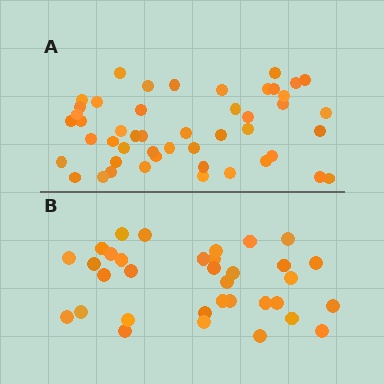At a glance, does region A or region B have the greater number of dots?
Region A (the top region) has more dots.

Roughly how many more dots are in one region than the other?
Region A has approximately 15 more dots than region B.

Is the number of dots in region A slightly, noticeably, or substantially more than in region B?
Region A has noticeably more, but not dramatically so. The ratio is roughly 1.4 to 1.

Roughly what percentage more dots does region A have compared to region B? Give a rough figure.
About 40% more.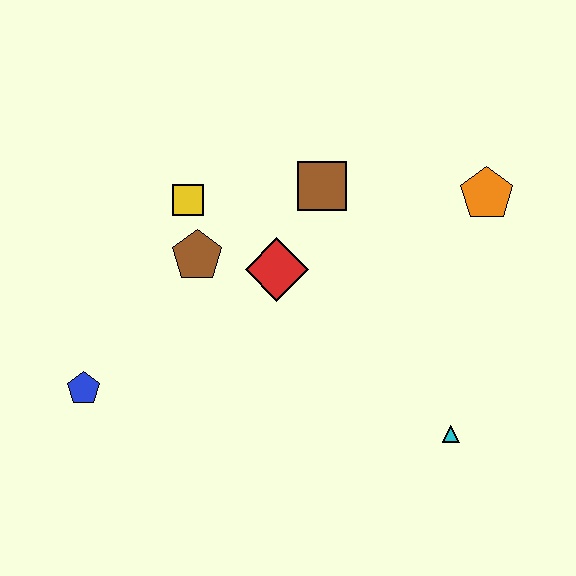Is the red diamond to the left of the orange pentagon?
Yes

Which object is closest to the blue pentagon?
The brown pentagon is closest to the blue pentagon.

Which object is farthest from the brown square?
The blue pentagon is farthest from the brown square.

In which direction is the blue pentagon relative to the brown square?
The blue pentagon is to the left of the brown square.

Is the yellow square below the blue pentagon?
No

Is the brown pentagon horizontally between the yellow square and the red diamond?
Yes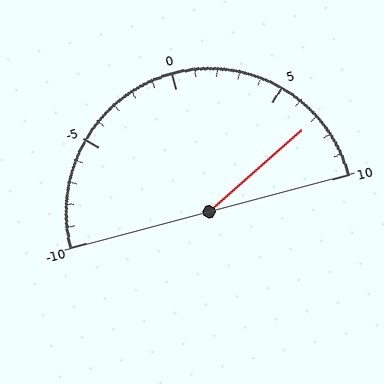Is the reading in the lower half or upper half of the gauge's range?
The reading is in the upper half of the range (-10 to 10).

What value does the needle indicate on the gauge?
The needle indicates approximately 7.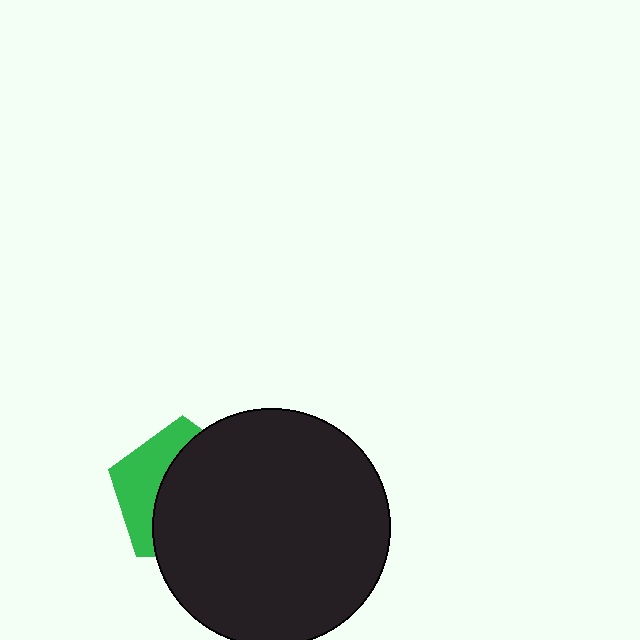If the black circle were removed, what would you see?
You would see the complete green pentagon.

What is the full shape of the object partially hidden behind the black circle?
The partially hidden object is a green pentagon.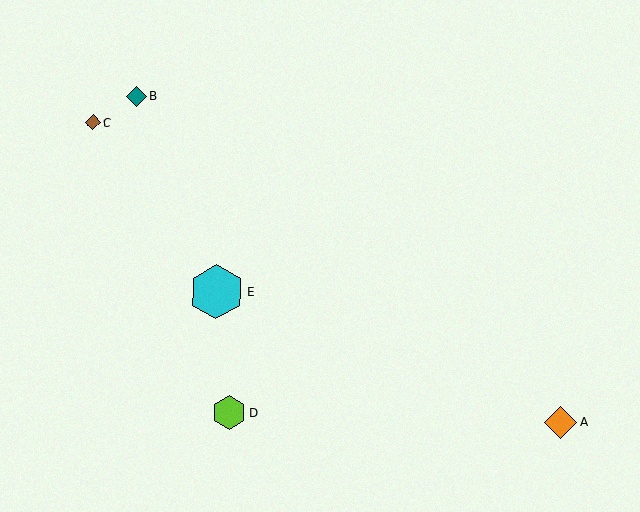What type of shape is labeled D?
Shape D is a lime hexagon.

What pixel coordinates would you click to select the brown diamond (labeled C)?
Click at (93, 123) to select the brown diamond C.